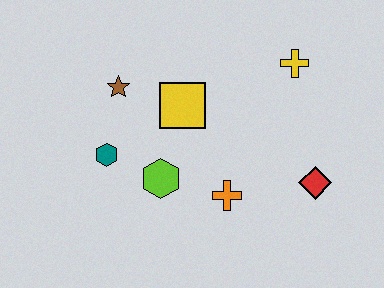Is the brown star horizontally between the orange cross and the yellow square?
No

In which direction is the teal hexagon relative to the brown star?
The teal hexagon is below the brown star.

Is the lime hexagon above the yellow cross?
No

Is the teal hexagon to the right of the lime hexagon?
No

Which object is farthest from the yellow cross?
The teal hexagon is farthest from the yellow cross.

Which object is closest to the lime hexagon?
The teal hexagon is closest to the lime hexagon.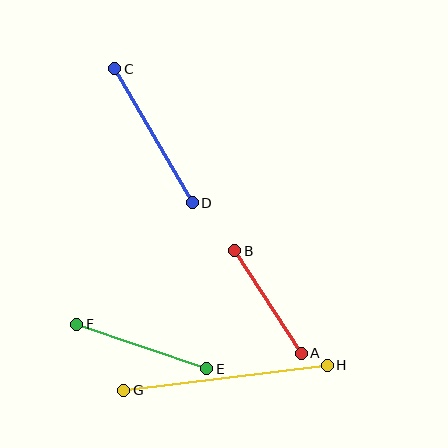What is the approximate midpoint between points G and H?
The midpoint is at approximately (226, 378) pixels.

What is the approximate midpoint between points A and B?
The midpoint is at approximately (268, 302) pixels.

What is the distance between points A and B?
The distance is approximately 122 pixels.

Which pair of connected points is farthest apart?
Points G and H are farthest apart.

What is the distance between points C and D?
The distance is approximately 155 pixels.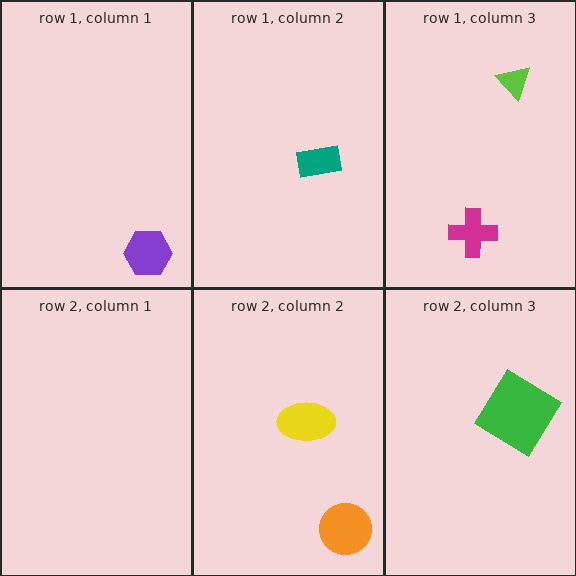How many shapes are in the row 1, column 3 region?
2.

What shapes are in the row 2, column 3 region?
The green diamond.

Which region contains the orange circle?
The row 2, column 2 region.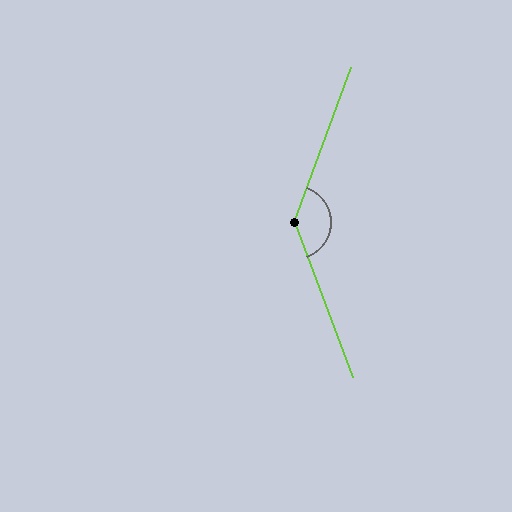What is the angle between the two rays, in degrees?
Approximately 139 degrees.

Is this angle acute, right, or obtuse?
It is obtuse.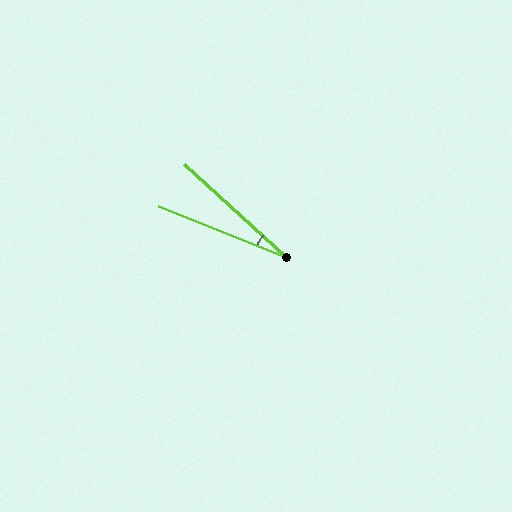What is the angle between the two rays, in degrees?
Approximately 21 degrees.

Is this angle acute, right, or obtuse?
It is acute.